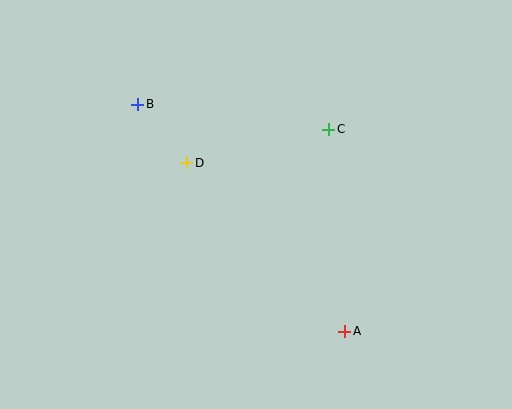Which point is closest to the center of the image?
Point D at (187, 163) is closest to the center.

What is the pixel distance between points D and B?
The distance between D and B is 76 pixels.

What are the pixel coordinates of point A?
Point A is at (345, 331).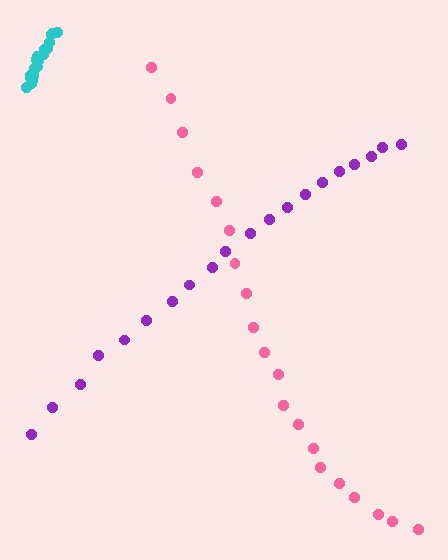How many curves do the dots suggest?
There are 3 distinct paths.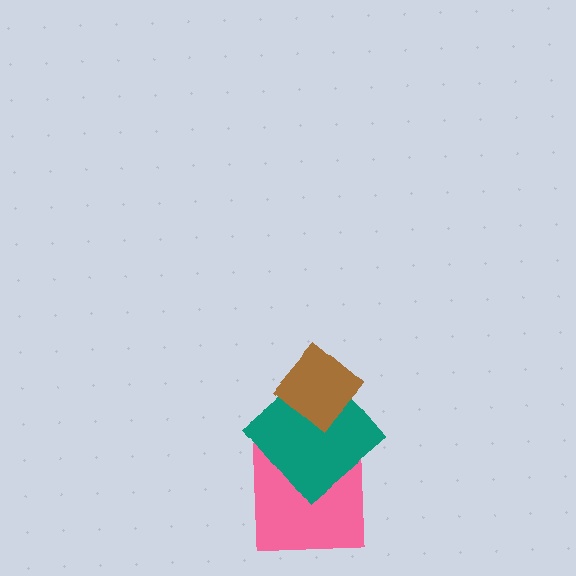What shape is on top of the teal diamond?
The brown diamond is on top of the teal diamond.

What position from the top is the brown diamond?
The brown diamond is 1st from the top.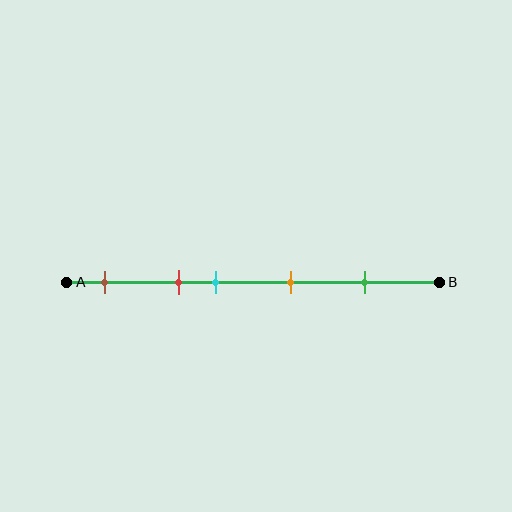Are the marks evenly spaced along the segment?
No, the marks are not evenly spaced.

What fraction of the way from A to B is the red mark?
The red mark is approximately 30% (0.3) of the way from A to B.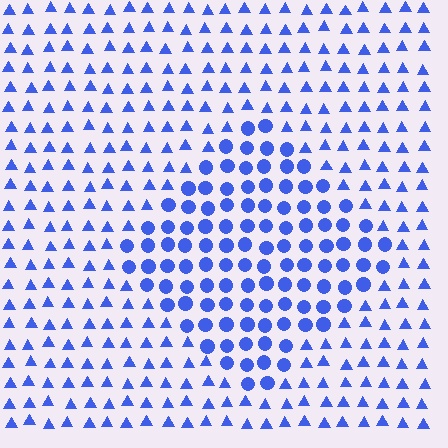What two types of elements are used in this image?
The image uses circles inside the diamond region and triangles outside it.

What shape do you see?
I see a diamond.